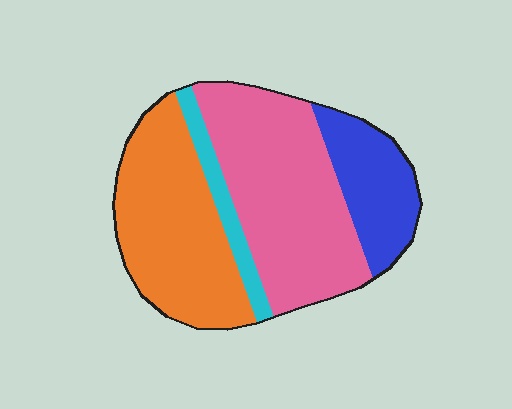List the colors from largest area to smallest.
From largest to smallest: pink, orange, blue, cyan.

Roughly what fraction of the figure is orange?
Orange covers 34% of the figure.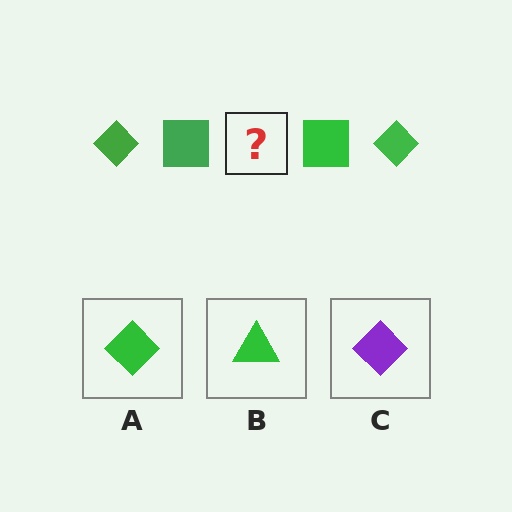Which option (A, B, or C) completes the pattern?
A.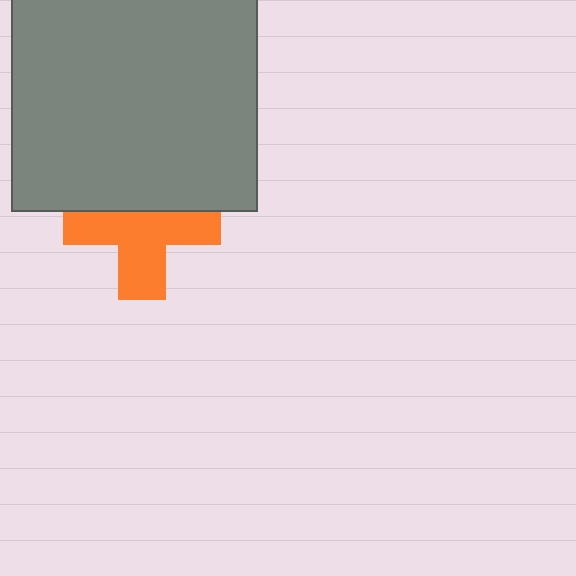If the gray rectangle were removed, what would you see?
You would see the complete orange cross.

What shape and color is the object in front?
The object in front is a gray rectangle.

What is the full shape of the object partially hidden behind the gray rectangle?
The partially hidden object is an orange cross.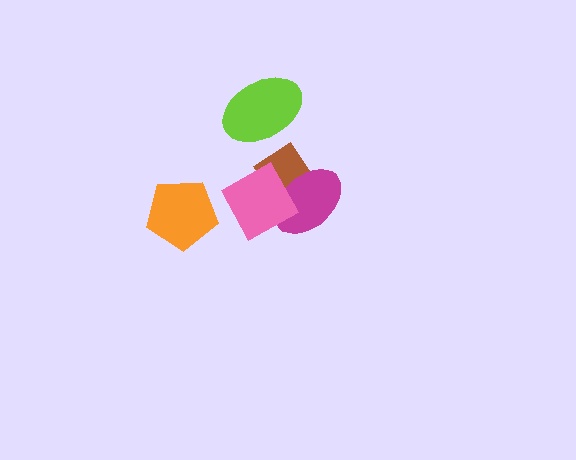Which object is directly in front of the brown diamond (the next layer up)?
The magenta ellipse is directly in front of the brown diamond.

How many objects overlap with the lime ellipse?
1 object overlaps with the lime ellipse.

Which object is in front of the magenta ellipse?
The pink diamond is in front of the magenta ellipse.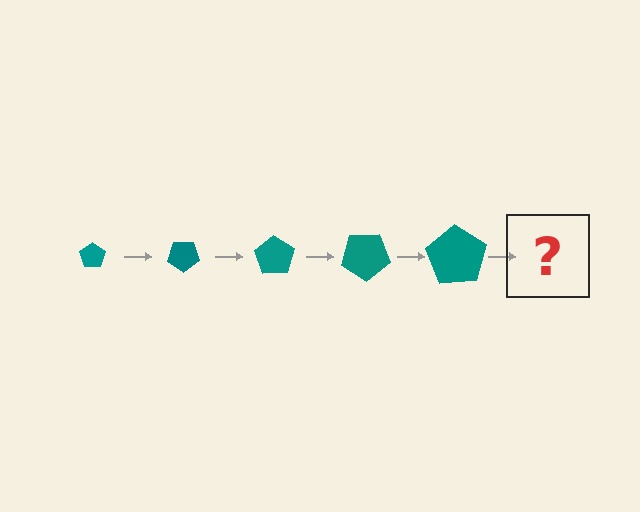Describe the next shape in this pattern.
It should be a pentagon, larger than the previous one and rotated 175 degrees from the start.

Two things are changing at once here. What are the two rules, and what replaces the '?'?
The two rules are that the pentagon grows larger each step and it rotates 35 degrees each step. The '?' should be a pentagon, larger than the previous one and rotated 175 degrees from the start.